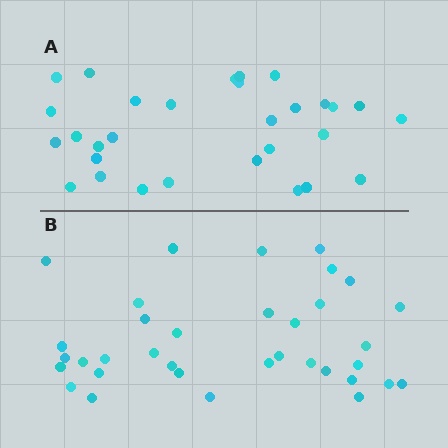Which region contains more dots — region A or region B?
Region B (the bottom region) has more dots.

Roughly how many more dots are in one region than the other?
Region B has about 5 more dots than region A.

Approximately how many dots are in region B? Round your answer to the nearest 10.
About 40 dots. (The exact count is 35, which rounds to 40.)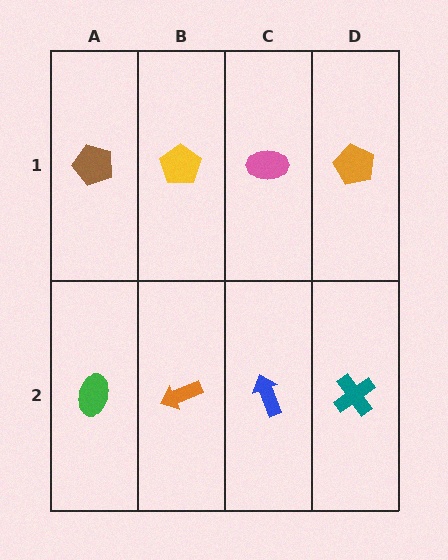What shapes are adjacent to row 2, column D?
An orange pentagon (row 1, column D), a blue arrow (row 2, column C).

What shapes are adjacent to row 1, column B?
An orange arrow (row 2, column B), a brown pentagon (row 1, column A), a pink ellipse (row 1, column C).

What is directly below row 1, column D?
A teal cross.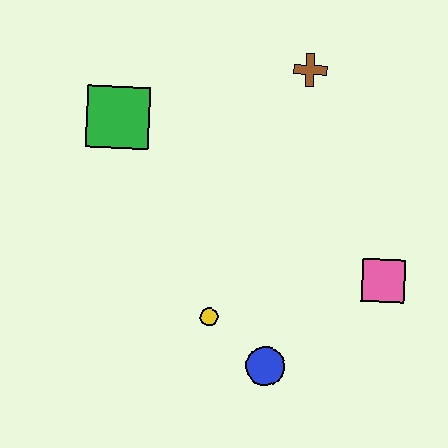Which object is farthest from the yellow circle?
The brown cross is farthest from the yellow circle.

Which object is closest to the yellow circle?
The blue circle is closest to the yellow circle.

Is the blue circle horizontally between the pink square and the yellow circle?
Yes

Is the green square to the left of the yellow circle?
Yes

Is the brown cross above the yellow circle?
Yes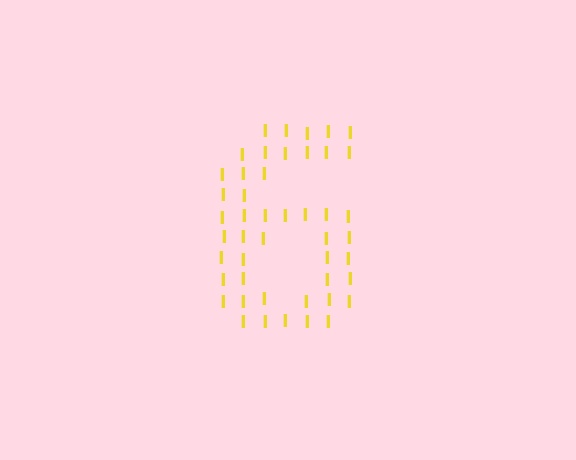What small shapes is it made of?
It is made of small letter I's.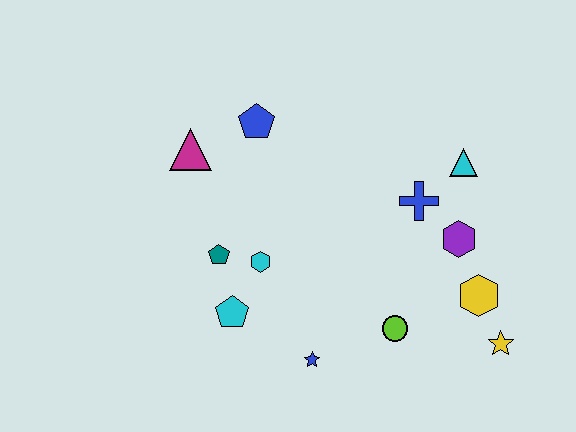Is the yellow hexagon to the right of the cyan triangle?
Yes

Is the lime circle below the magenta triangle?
Yes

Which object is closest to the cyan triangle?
The blue cross is closest to the cyan triangle.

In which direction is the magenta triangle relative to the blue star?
The magenta triangle is above the blue star.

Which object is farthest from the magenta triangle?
The yellow star is farthest from the magenta triangle.